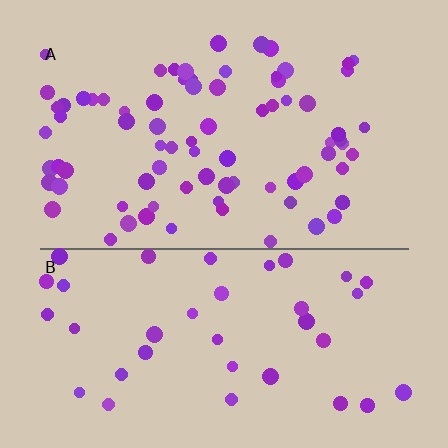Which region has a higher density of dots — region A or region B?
A (the top).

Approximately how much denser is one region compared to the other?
Approximately 2.1× — region A over region B.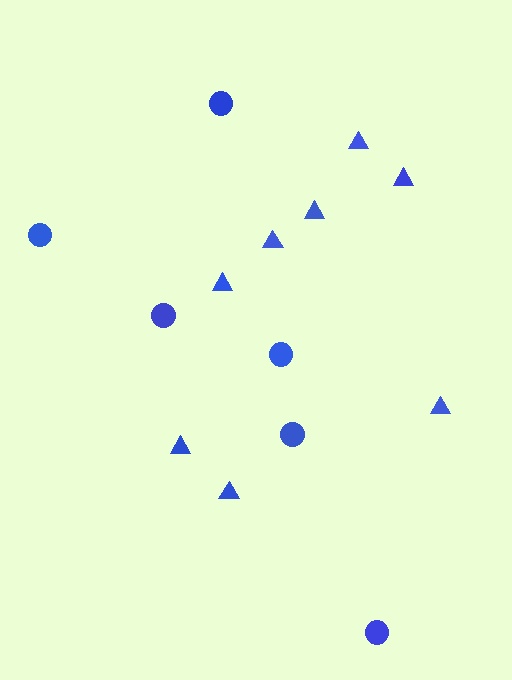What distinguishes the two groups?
There are 2 groups: one group of triangles (8) and one group of circles (6).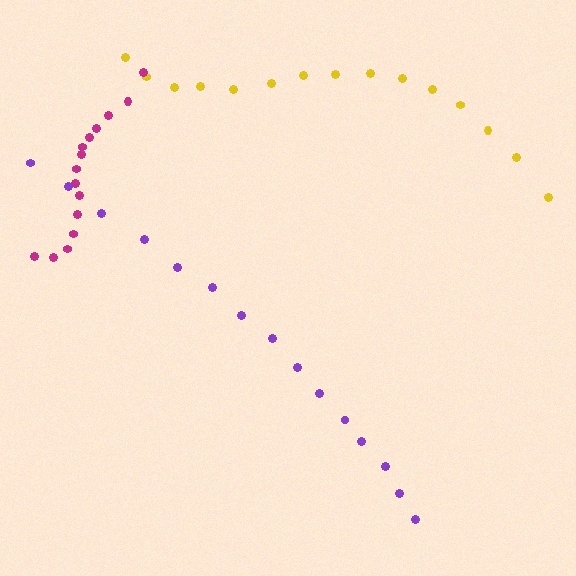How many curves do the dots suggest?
There are 3 distinct paths.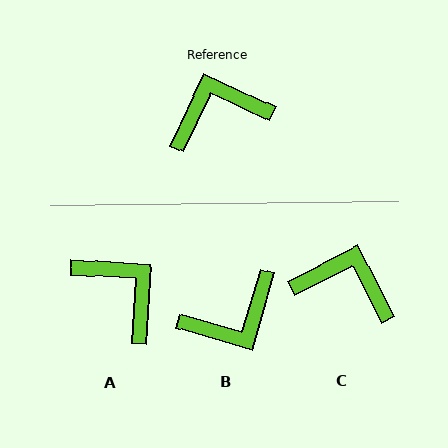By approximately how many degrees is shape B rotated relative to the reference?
Approximately 171 degrees clockwise.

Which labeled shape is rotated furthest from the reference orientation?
B, about 171 degrees away.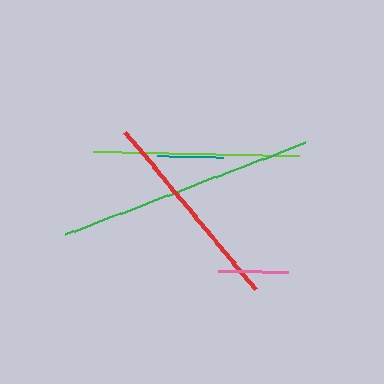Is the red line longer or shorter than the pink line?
The red line is longer than the pink line.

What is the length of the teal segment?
The teal segment is approximately 66 pixels long.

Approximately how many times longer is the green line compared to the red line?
The green line is approximately 1.3 times the length of the red line.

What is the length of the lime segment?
The lime segment is approximately 206 pixels long.